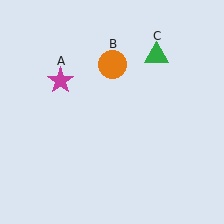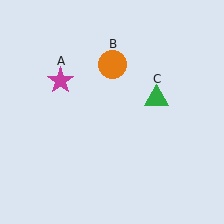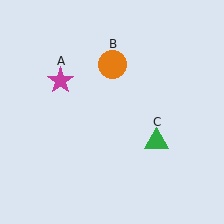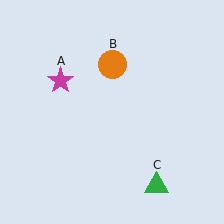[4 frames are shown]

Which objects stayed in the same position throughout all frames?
Magenta star (object A) and orange circle (object B) remained stationary.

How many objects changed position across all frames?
1 object changed position: green triangle (object C).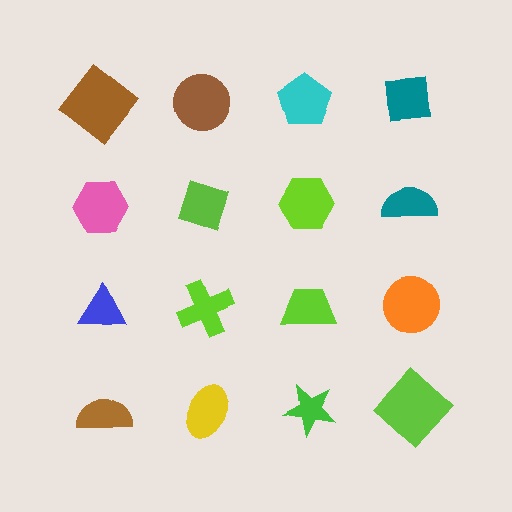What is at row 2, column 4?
A teal semicircle.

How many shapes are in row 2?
4 shapes.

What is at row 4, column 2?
A yellow ellipse.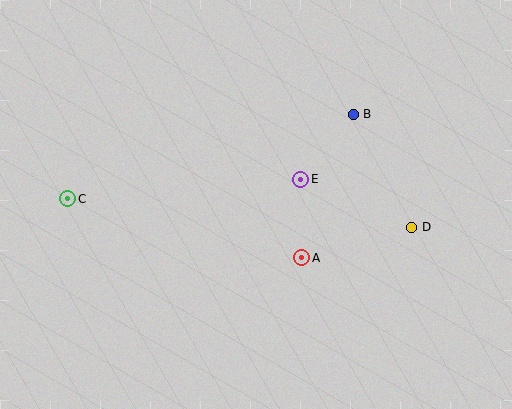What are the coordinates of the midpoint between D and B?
The midpoint between D and B is at (382, 171).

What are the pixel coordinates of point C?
Point C is at (68, 199).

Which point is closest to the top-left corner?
Point C is closest to the top-left corner.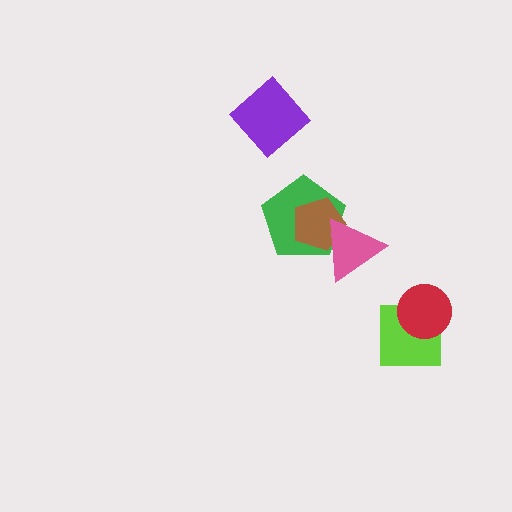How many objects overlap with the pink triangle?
2 objects overlap with the pink triangle.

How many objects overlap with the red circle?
1 object overlaps with the red circle.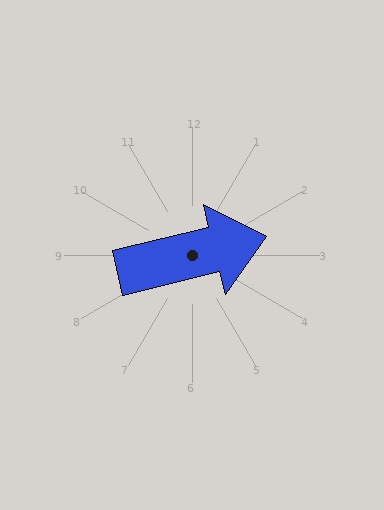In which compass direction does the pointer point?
East.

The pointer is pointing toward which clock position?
Roughly 3 o'clock.